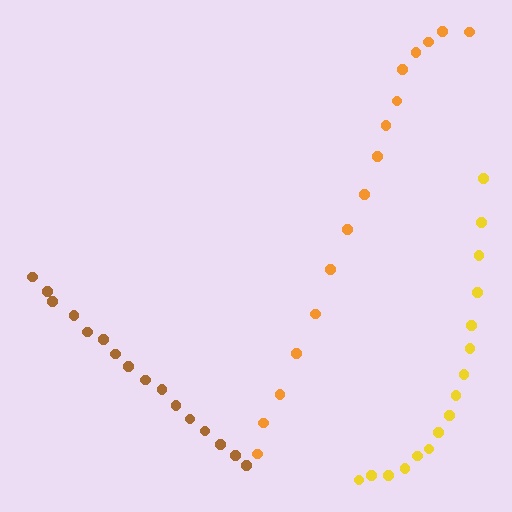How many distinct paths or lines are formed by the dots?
There are 3 distinct paths.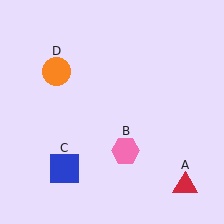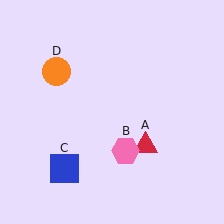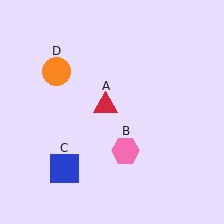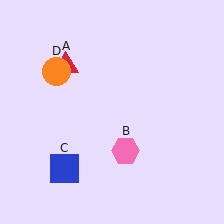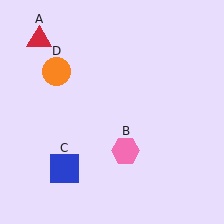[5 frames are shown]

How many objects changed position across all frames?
1 object changed position: red triangle (object A).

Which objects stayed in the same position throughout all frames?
Pink hexagon (object B) and blue square (object C) and orange circle (object D) remained stationary.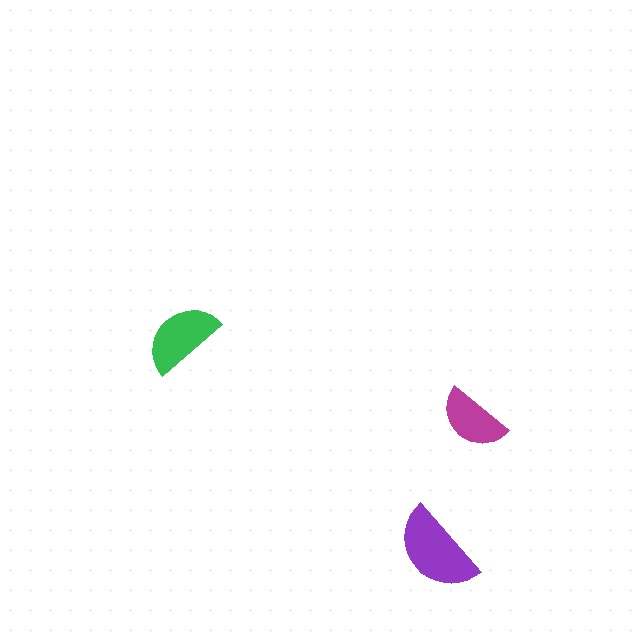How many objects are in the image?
There are 3 objects in the image.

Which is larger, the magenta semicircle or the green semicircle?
The green one.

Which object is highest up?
The green semicircle is topmost.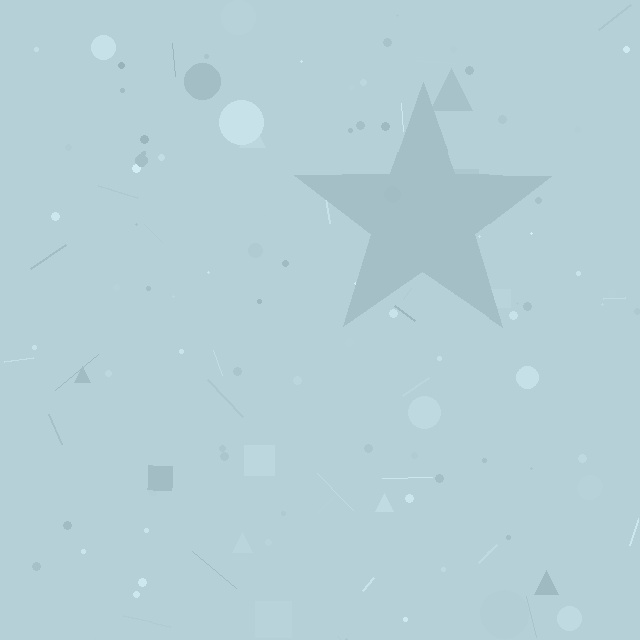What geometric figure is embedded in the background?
A star is embedded in the background.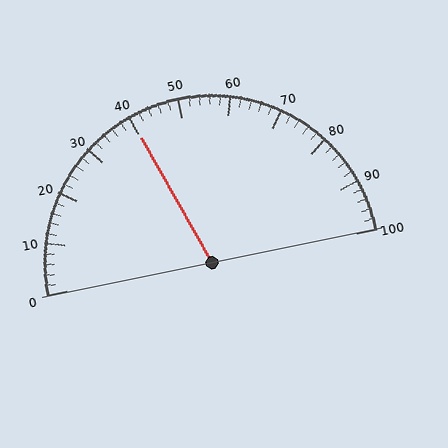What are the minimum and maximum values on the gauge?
The gauge ranges from 0 to 100.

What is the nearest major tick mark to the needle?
The nearest major tick mark is 40.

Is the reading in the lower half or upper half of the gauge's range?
The reading is in the lower half of the range (0 to 100).